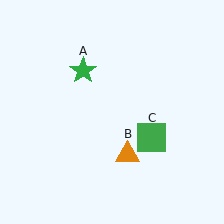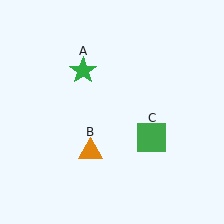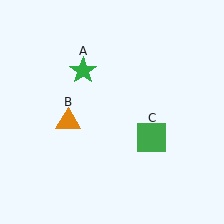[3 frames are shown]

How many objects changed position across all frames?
1 object changed position: orange triangle (object B).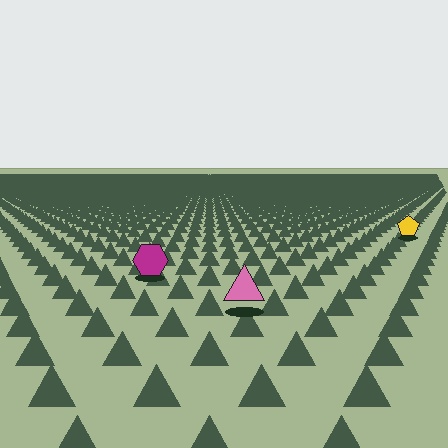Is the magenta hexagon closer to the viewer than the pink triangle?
No. The pink triangle is closer — you can tell from the texture gradient: the ground texture is coarser near it.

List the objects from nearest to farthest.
From nearest to farthest: the pink triangle, the magenta hexagon, the yellow pentagon.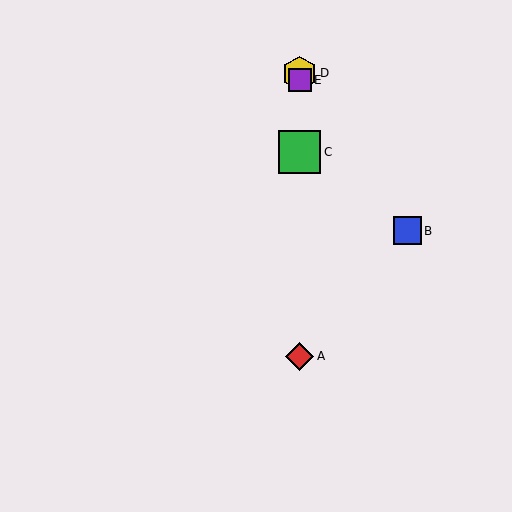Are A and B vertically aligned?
No, A is at x≈300 and B is at x≈407.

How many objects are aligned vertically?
4 objects (A, C, D, E) are aligned vertically.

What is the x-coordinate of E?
Object E is at x≈300.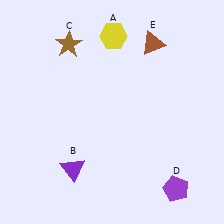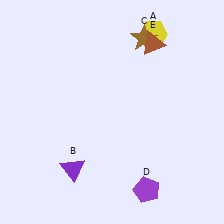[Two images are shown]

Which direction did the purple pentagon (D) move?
The purple pentagon (D) moved left.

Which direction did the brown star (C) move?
The brown star (C) moved right.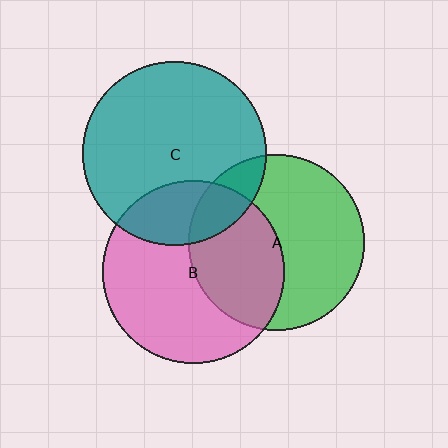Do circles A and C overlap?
Yes.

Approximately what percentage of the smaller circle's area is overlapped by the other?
Approximately 15%.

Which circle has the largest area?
Circle C (teal).